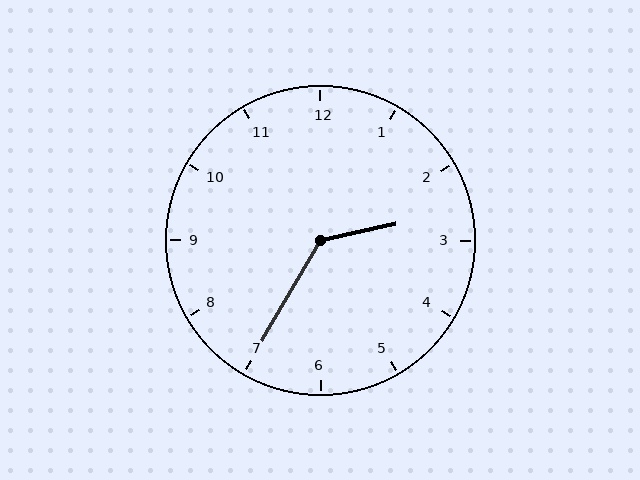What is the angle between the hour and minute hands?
Approximately 132 degrees.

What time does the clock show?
2:35.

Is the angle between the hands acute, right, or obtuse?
It is obtuse.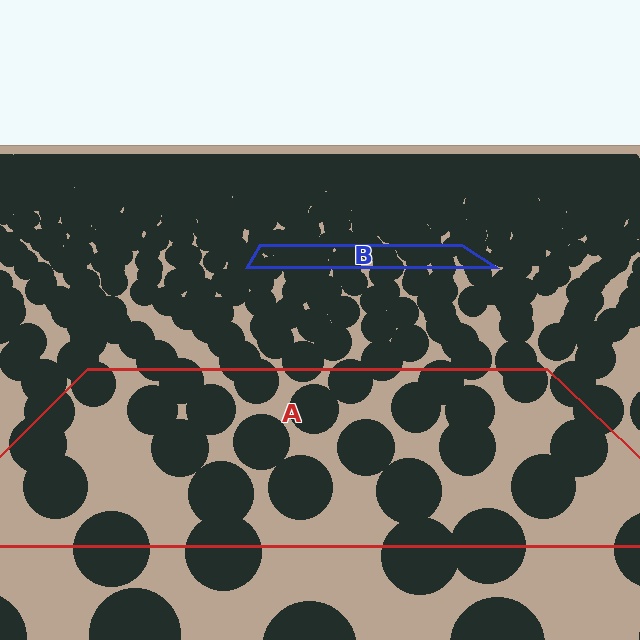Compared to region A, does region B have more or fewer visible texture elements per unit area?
Region B has more texture elements per unit area — they are packed more densely because it is farther away.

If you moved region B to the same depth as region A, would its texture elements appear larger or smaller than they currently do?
They would appear larger. At a closer depth, the same texture elements are projected at a bigger on-screen size.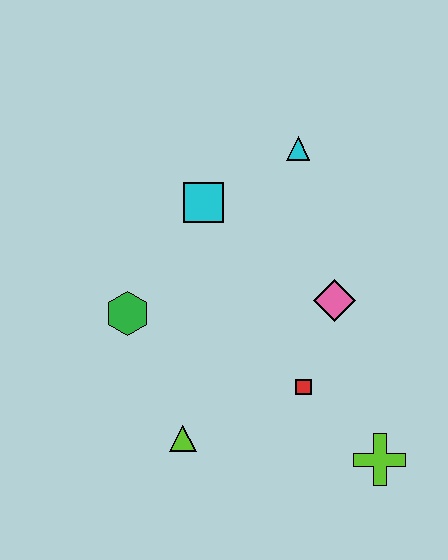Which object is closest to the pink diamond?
The red square is closest to the pink diamond.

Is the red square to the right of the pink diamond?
No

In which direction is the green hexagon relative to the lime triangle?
The green hexagon is above the lime triangle.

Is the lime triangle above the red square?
No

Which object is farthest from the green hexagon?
The lime cross is farthest from the green hexagon.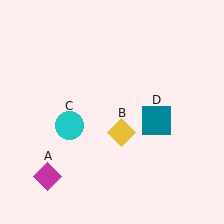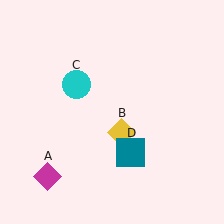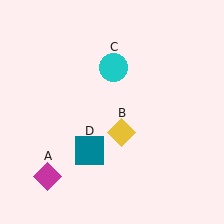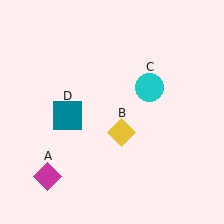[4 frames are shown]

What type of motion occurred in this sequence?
The cyan circle (object C), teal square (object D) rotated clockwise around the center of the scene.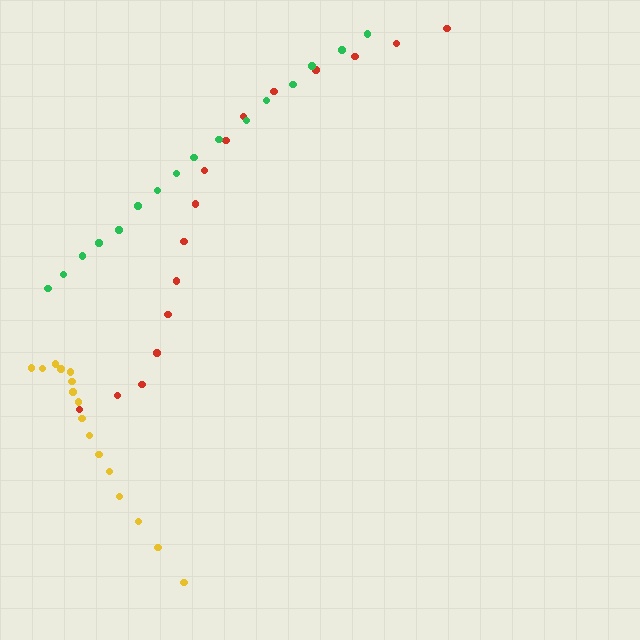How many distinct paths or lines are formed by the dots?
There are 3 distinct paths.